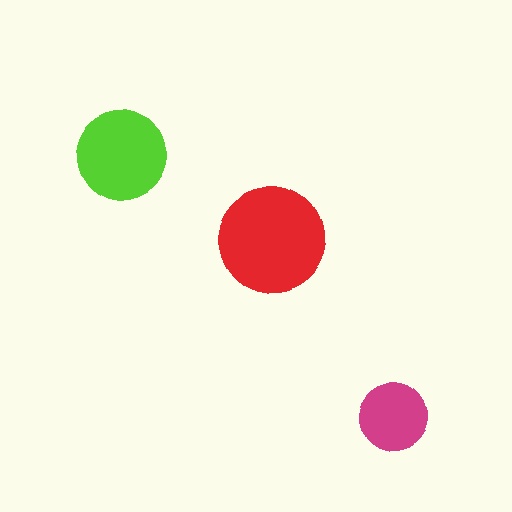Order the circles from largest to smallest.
the red one, the lime one, the magenta one.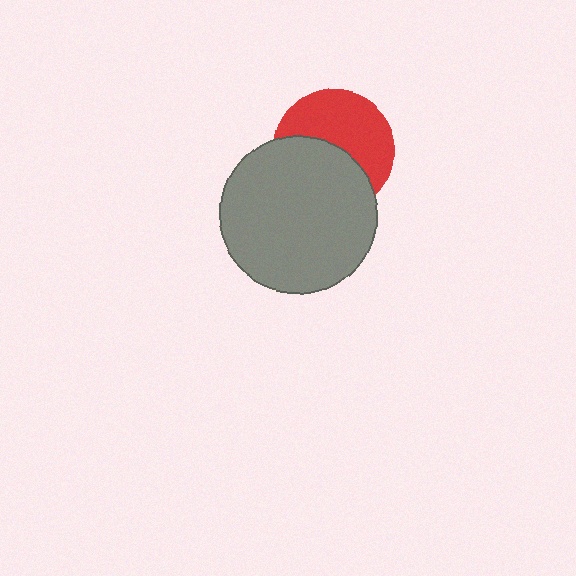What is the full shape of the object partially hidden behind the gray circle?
The partially hidden object is a red circle.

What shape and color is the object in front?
The object in front is a gray circle.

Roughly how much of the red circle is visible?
About half of it is visible (roughly 53%).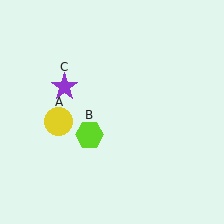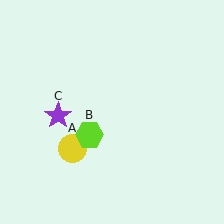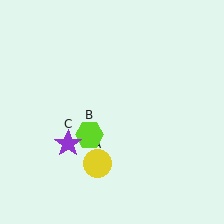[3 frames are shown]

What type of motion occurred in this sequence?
The yellow circle (object A), purple star (object C) rotated counterclockwise around the center of the scene.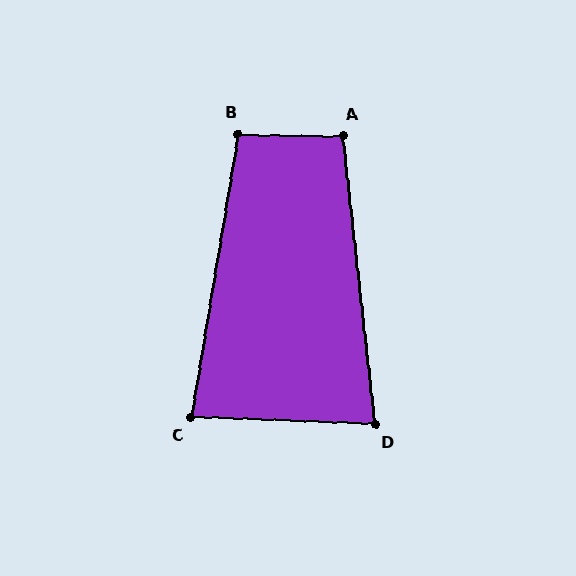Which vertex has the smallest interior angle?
D, at approximately 82 degrees.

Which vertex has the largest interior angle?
B, at approximately 98 degrees.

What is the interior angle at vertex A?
Approximately 97 degrees (obtuse).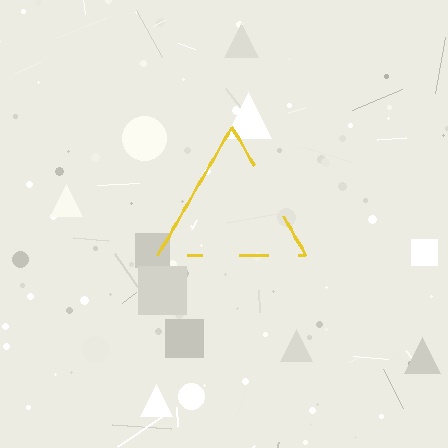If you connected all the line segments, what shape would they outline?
They would outline a triangle.